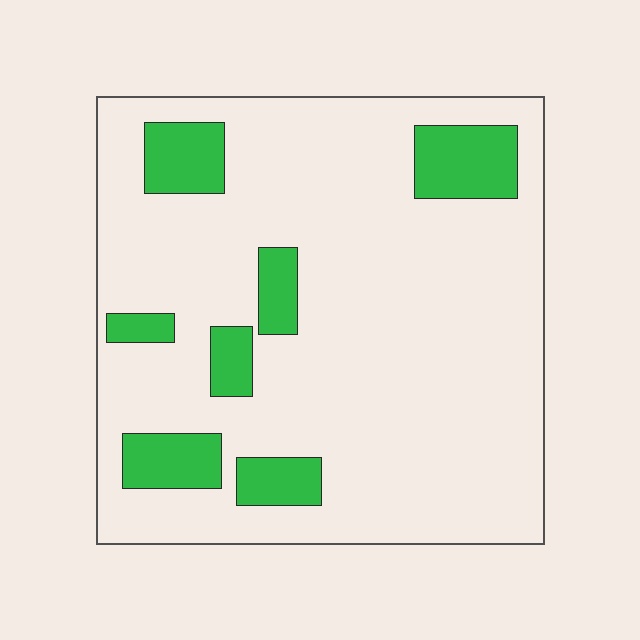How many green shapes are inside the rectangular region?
7.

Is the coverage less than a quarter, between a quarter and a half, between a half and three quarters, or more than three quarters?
Less than a quarter.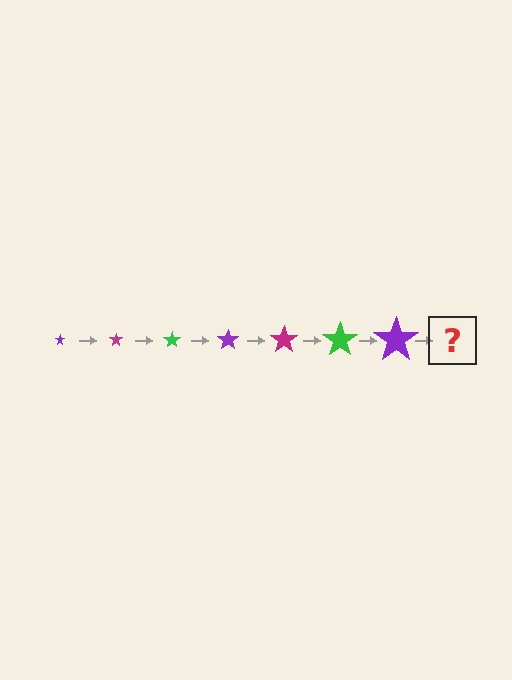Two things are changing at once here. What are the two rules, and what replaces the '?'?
The two rules are that the star grows larger each step and the color cycles through purple, magenta, and green. The '?' should be a magenta star, larger than the previous one.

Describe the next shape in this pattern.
It should be a magenta star, larger than the previous one.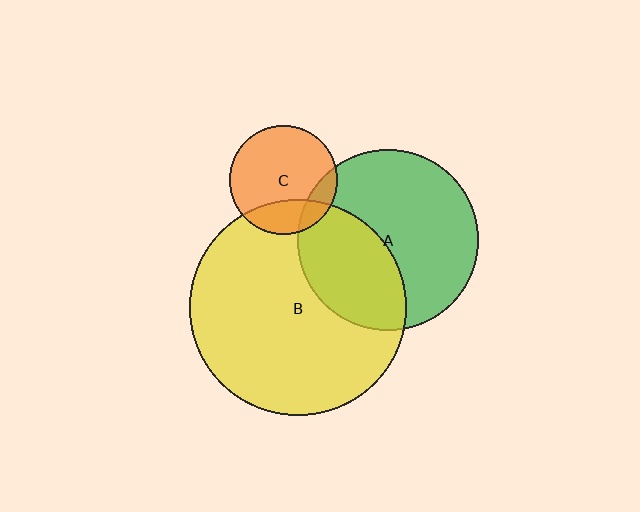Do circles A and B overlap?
Yes.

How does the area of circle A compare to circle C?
Approximately 2.8 times.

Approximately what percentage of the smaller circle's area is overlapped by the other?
Approximately 40%.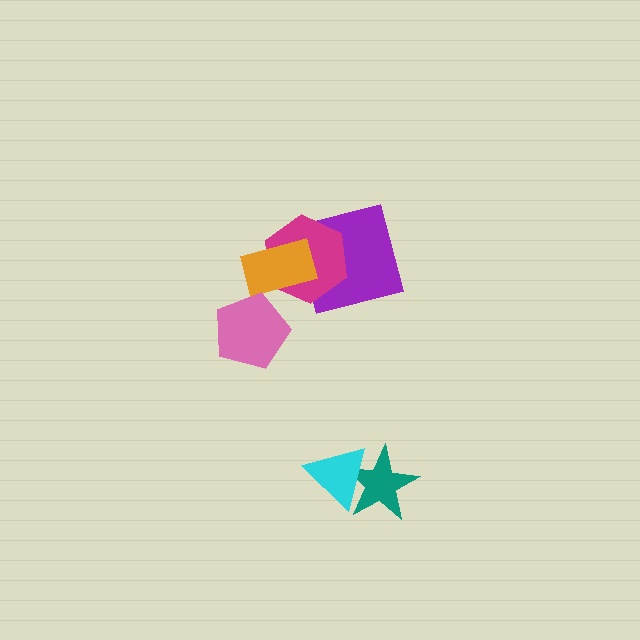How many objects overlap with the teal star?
1 object overlaps with the teal star.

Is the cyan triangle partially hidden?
No, no other shape covers it.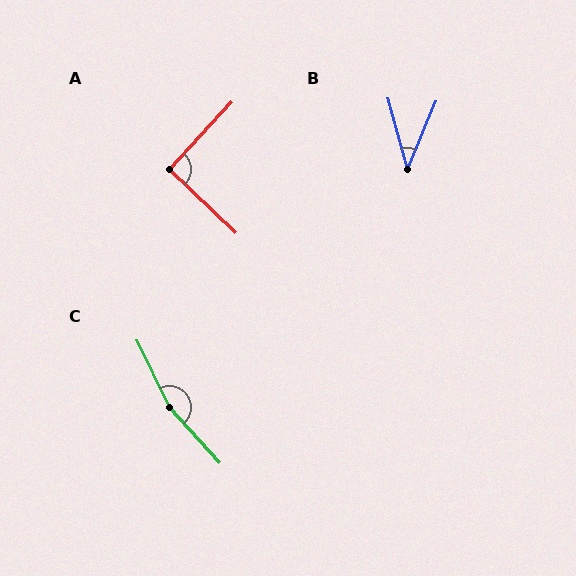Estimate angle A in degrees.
Approximately 91 degrees.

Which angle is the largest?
C, at approximately 163 degrees.